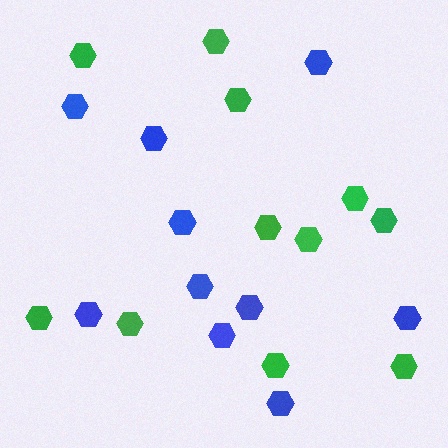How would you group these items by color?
There are 2 groups: one group of green hexagons (11) and one group of blue hexagons (10).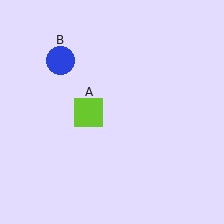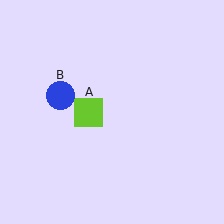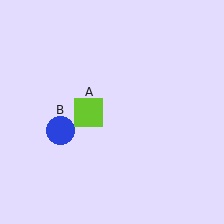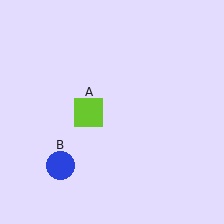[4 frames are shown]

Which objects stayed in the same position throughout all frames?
Lime square (object A) remained stationary.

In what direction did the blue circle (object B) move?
The blue circle (object B) moved down.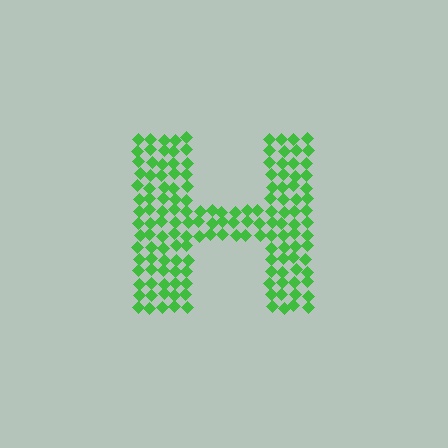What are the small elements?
The small elements are diamonds.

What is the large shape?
The large shape is the letter H.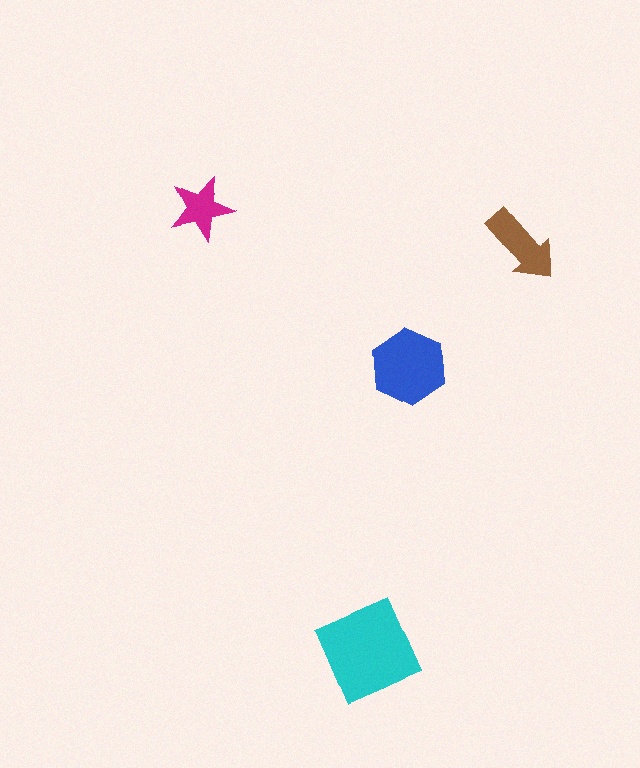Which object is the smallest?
The magenta star.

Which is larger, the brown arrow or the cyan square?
The cyan square.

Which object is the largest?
The cyan square.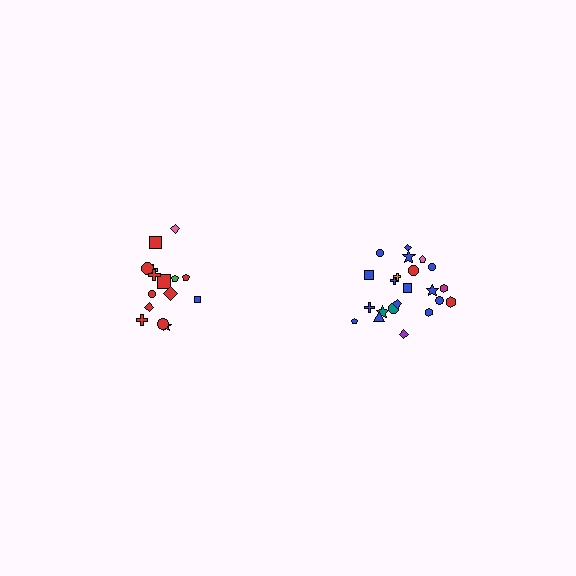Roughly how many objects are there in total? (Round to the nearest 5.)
Roughly 35 objects in total.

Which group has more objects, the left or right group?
The right group.